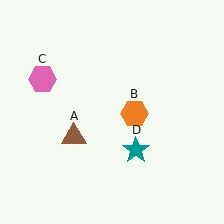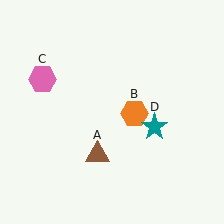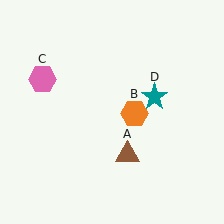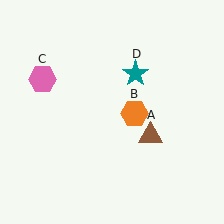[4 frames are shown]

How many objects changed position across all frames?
2 objects changed position: brown triangle (object A), teal star (object D).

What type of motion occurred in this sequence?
The brown triangle (object A), teal star (object D) rotated counterclockwise around the center of the scene.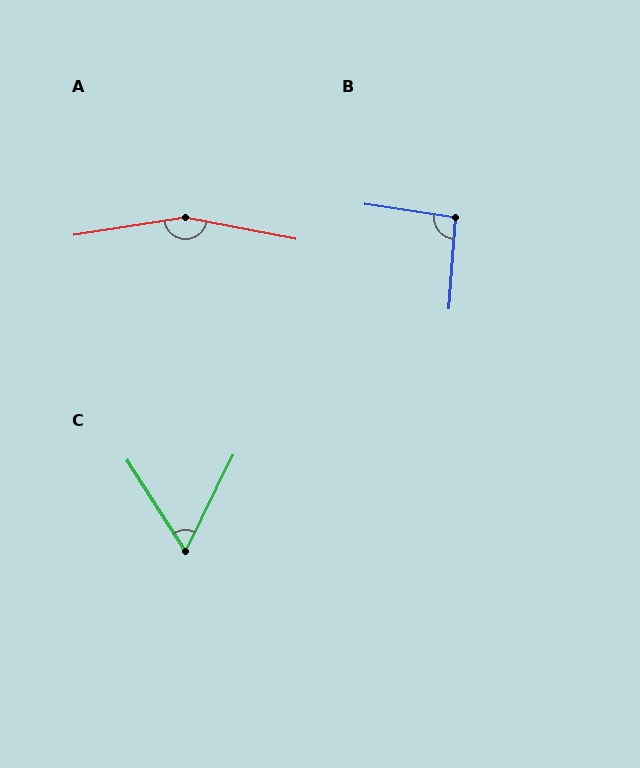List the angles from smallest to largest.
C (59°), B (94°), A (160°).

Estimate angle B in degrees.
Approximately 94 degrees.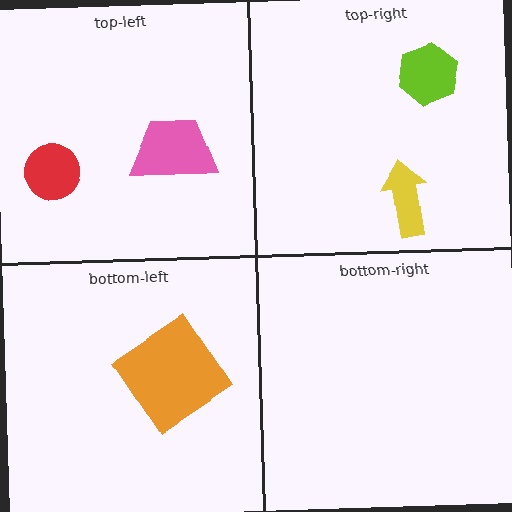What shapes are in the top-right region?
The lime hexagon, the yellow arrow.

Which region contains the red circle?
The top-left region.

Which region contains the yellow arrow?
The top-right region.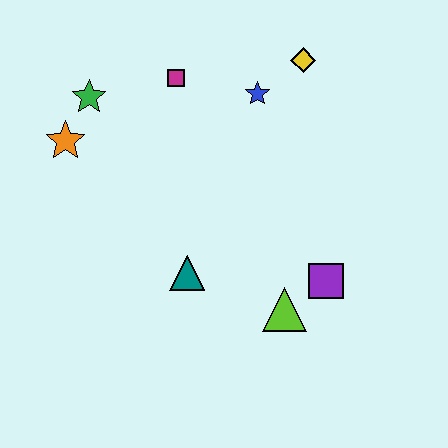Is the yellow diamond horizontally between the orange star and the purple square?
Yes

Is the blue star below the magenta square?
Yes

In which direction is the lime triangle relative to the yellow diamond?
The lime triangle is below the yellow diamond.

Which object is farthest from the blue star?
The lime triangle is farthest from the blue star.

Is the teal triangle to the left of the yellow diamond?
Yes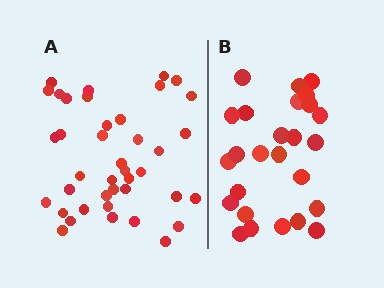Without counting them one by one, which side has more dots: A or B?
Region A (the left region) has more dots.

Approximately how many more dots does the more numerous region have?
Region A has approximately 15 more dots than region B.